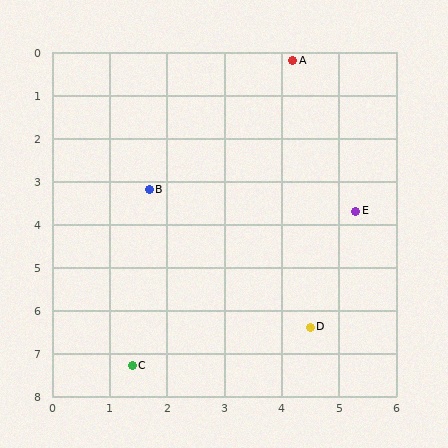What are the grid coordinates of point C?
Point C is at approximately (1.4, 7.3).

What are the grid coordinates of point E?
Point E is at approximately (5.3, 3.7).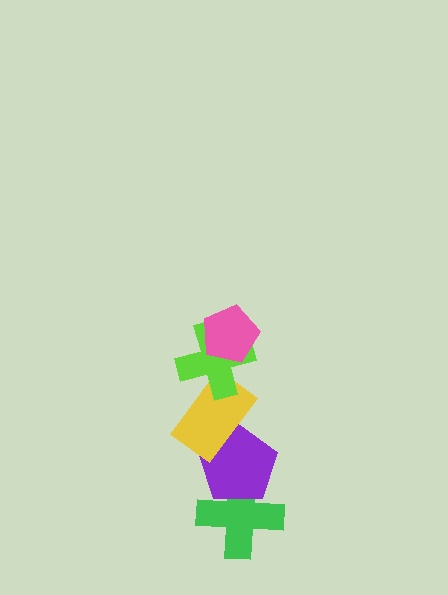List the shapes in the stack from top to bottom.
From top to bottom: the pink pentagon, the lime cross, the yellow rectangle, the purple pentagon, the green cross.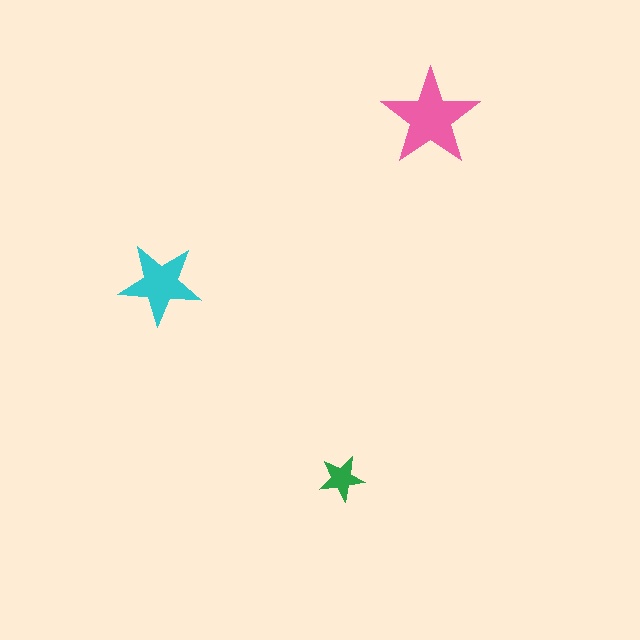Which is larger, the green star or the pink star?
The pink one.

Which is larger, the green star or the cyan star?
The cyan one.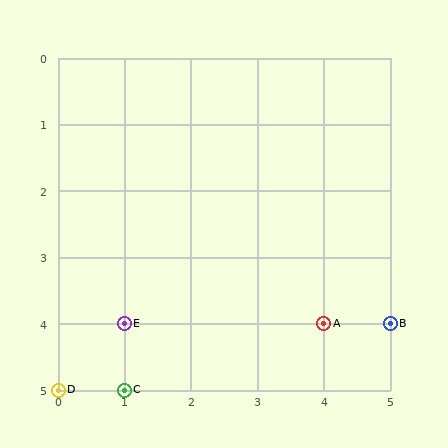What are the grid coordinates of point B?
Point B is at grid coordinates (5, 4).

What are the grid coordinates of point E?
Point E is at grid coordinates (1, 4).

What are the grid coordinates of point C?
Point C is at grid coordinates (1, 5).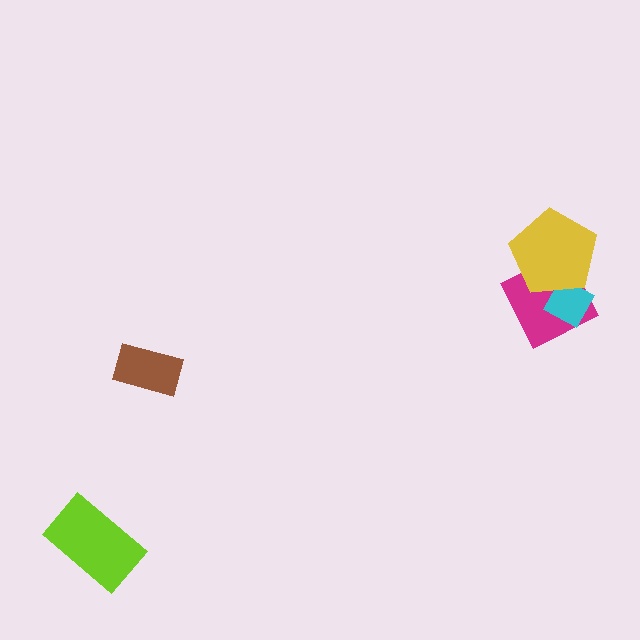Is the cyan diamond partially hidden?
Yes, it is partially covered by another shape.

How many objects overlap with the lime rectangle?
0 objects overlap with the lime rectangle.